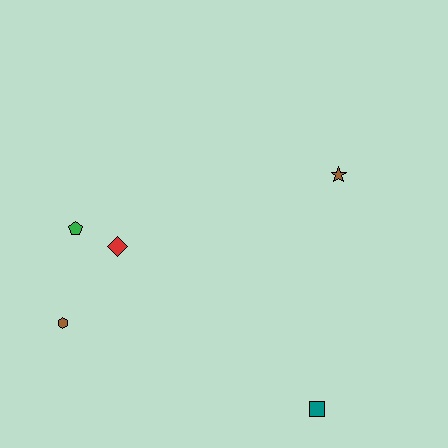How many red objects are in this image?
There is 1 red object.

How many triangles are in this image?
There are no triangles.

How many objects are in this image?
There are 5 objects.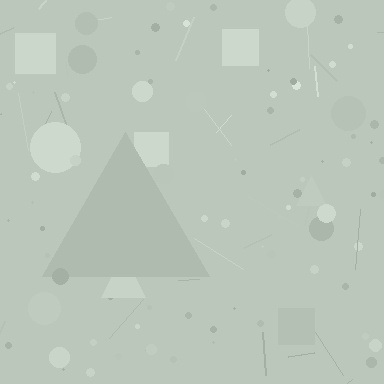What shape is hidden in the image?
A triangle is hidden in the image.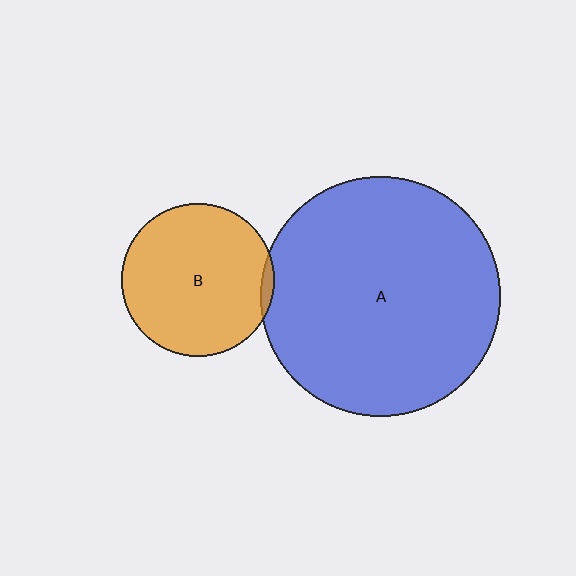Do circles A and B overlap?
Yes.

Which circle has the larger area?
Circle A (blue).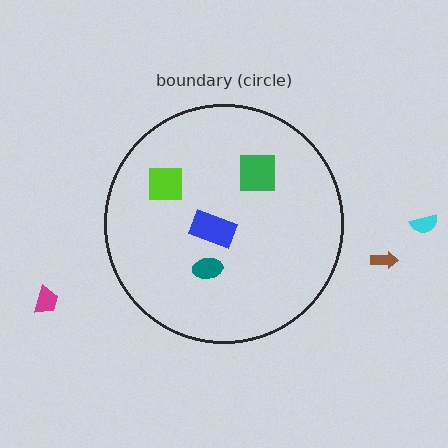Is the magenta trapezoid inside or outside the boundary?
Outside.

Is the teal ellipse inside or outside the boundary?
Inside.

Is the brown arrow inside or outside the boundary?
Outside.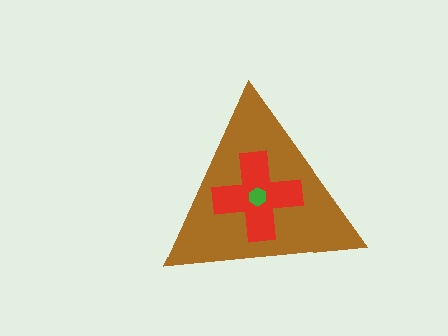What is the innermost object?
The green hexagon.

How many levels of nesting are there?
3.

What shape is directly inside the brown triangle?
The red cross.